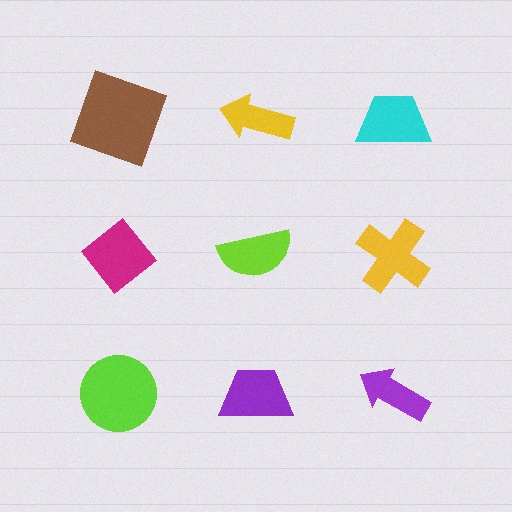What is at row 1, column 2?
A yellow arrow.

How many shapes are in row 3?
3 shapes.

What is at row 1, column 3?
A cyan trapezoid.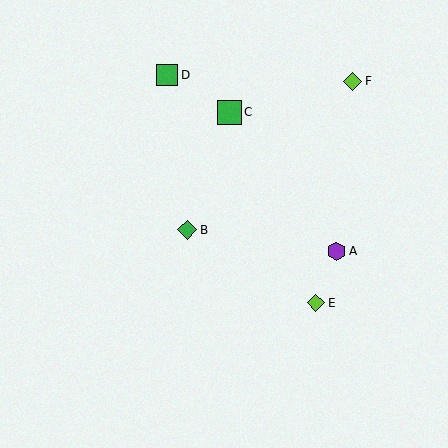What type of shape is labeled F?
Shape F is a lime diamond.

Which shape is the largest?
The green square (labeled C) is the largest.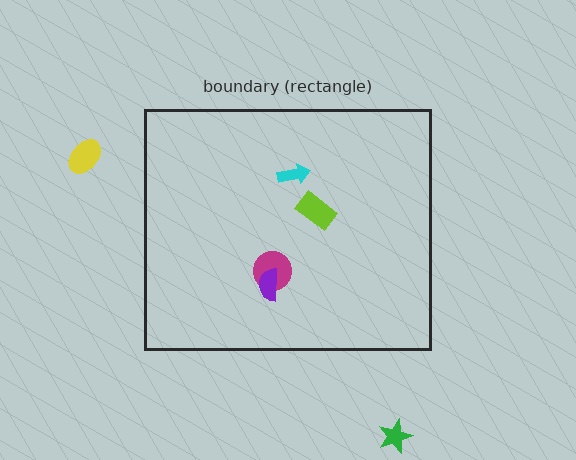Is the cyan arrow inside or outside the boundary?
Inside.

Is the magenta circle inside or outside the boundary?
Inside.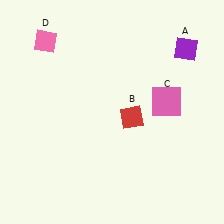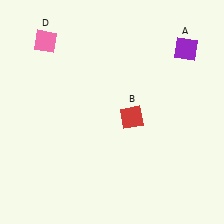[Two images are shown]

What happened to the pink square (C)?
The pink square (C) was removed in Image 2. It was in the top-right area of Image 1.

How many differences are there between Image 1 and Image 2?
There is 1 difference between the two images.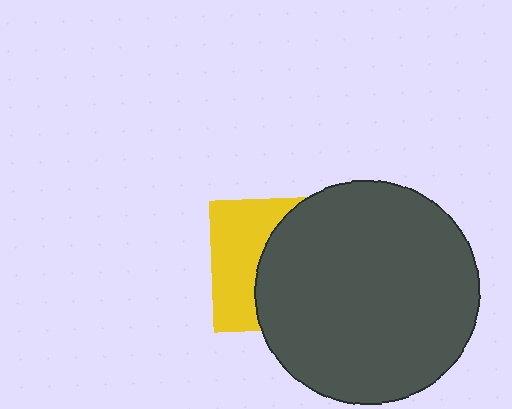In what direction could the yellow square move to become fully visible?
The yellow square could move left. That would shift it out from behind the dark gray circle entirely.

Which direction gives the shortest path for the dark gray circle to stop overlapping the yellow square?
Moving right gives the shortest separation.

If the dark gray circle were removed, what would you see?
You would see the complete yellow square.